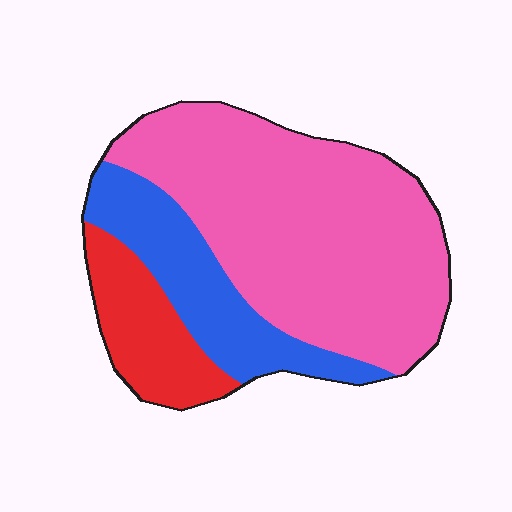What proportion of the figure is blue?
Blue takes up about one fifth (1/5) of the figure.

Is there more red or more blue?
Blue.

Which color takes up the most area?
Pink, at roughly 60%.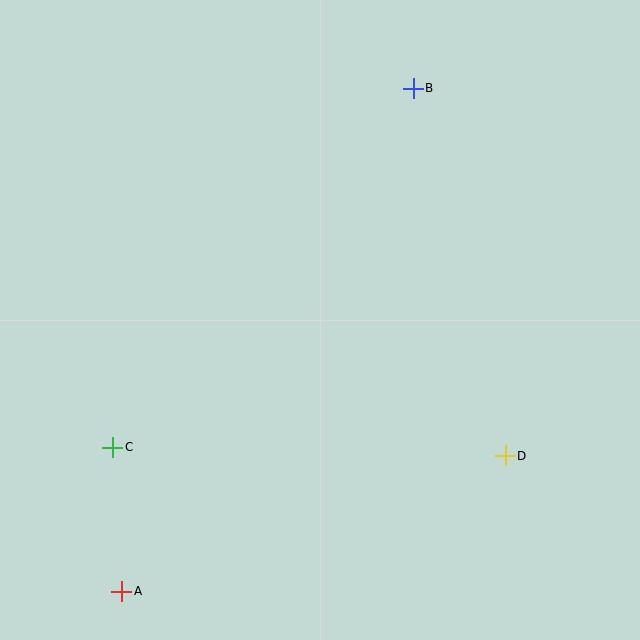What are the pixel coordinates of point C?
Point C is at (113, 447).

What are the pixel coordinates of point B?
Point B is at (413, 88).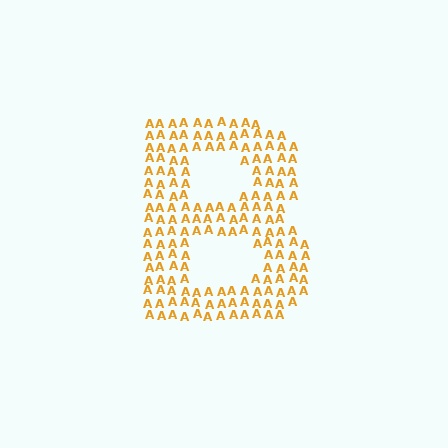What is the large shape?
The large shape is the letter B.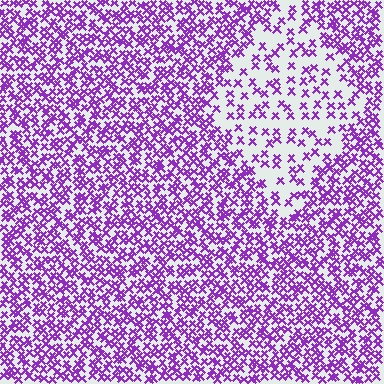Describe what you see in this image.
The image contains small purple elements arranged at two different densities. A diamond-shaped region is visible where the elements are less densely packed than the surrounding area.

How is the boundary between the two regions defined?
The boundary is defined by a change in element density (approximately 2.4x ratio). All elements are the same color, size, and shape.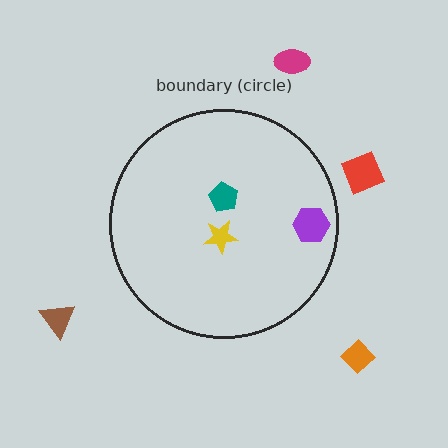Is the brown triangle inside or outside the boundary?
Outside.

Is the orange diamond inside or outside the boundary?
Outside.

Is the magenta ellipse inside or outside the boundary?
Outside.